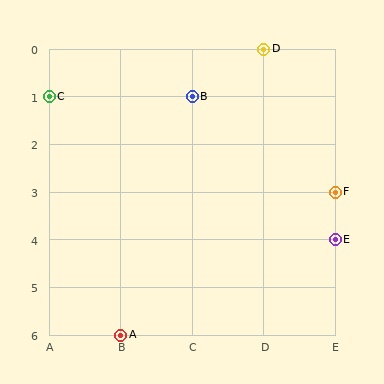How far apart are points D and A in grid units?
Points D and A are 2 columns and 6 rows apart (about 6.3 grid units diagonally).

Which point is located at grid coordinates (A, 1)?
Point C is at (A, 1).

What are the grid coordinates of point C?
Point C is at grid coordinates (A, 1).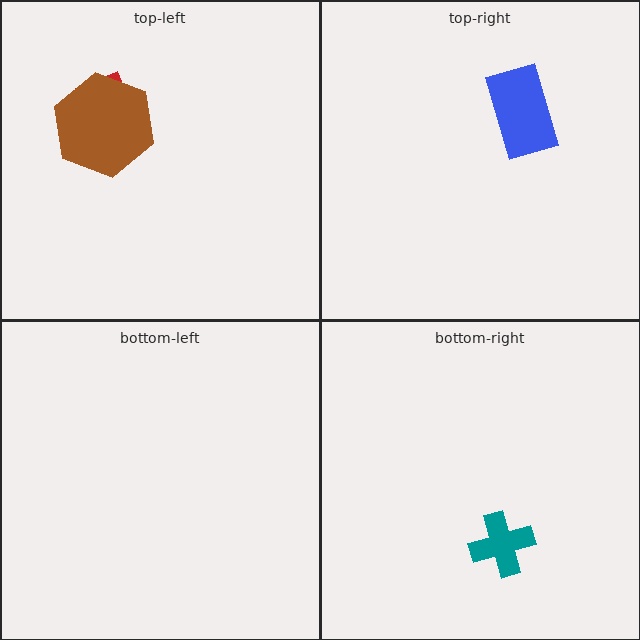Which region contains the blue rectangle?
The top-right region.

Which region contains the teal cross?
The bottom-right region.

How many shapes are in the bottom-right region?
1.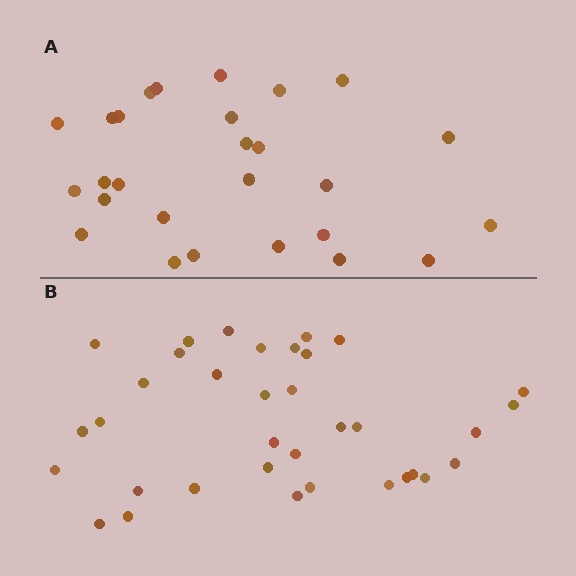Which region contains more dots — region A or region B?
Region B (the bottom region) has more dots.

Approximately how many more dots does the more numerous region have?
Region B has roughly 8 or so more dots than region A.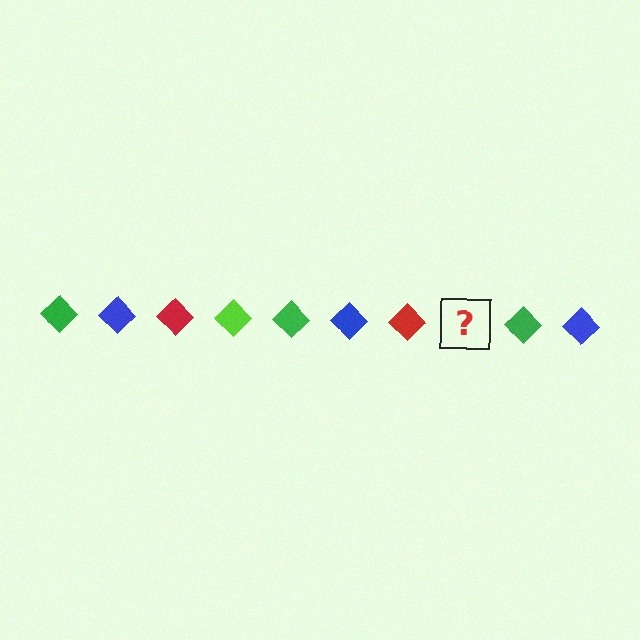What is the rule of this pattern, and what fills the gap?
The rule is that the pattern cycles through green, blue, red, lime diamonds. The gap should be filled with a lime diamond.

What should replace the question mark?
The question mark should be replaced with a lime diamond.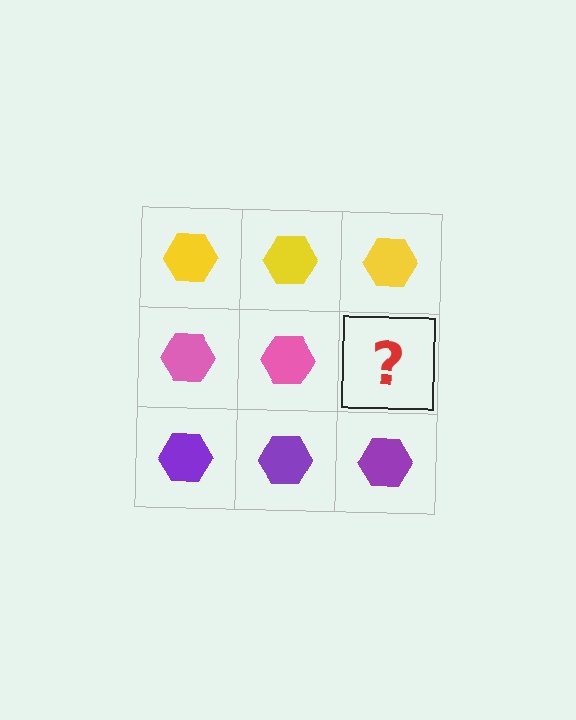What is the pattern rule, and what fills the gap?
The rule is that each row has a consistent color. The gap should be filled with a pink hexagon.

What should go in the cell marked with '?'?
The missing cell should contain a pink hexagon.